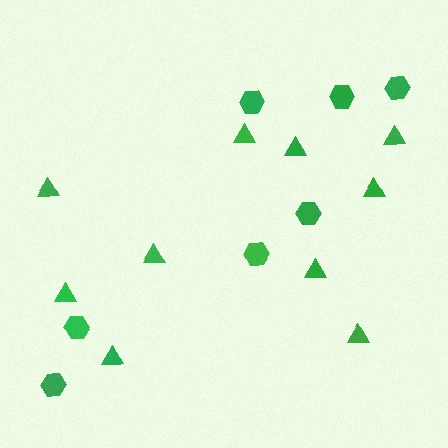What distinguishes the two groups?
There are 2 groups: one group of hexagons (7) and one group of triangles (10).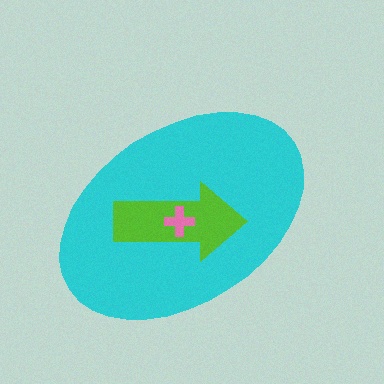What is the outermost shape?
The cyan ellipse.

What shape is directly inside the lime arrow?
The pink cross.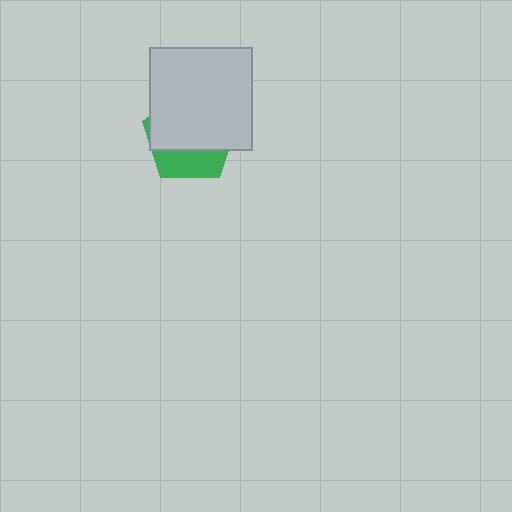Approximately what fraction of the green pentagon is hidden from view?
Roughly 69% of the green pentagon is hidden behind the light gray square.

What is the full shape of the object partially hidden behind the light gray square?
The partially hidden object is a green pentagon.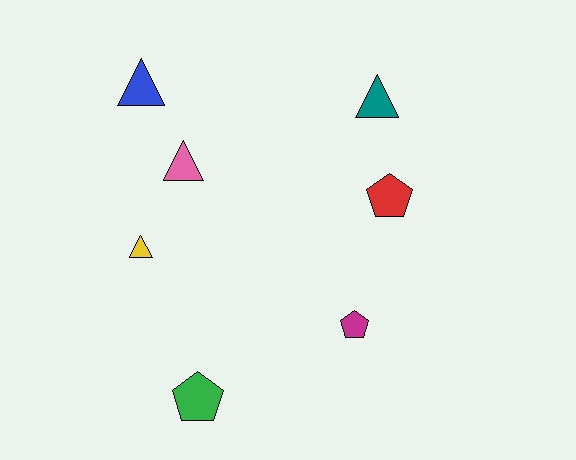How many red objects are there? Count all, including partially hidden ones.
There is 1 red object.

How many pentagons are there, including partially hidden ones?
There are 3 pentagons.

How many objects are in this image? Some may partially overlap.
There are 7 objects.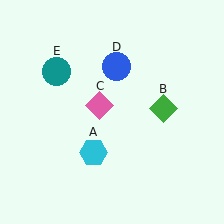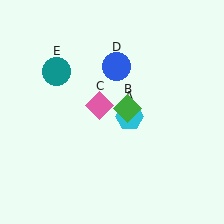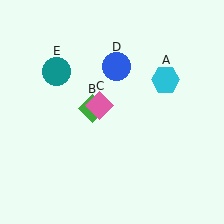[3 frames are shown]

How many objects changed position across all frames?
2 objects changed position: cyan hexagon (object A), green diamond (object B).